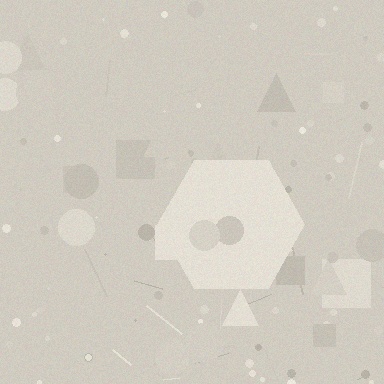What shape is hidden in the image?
A hexagon is hidden in the image.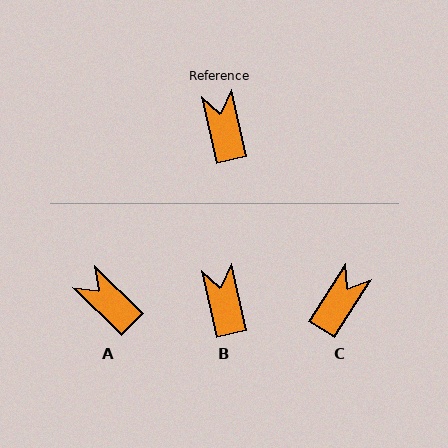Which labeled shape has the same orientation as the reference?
B.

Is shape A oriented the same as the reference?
No, it is off by about 32 degrees.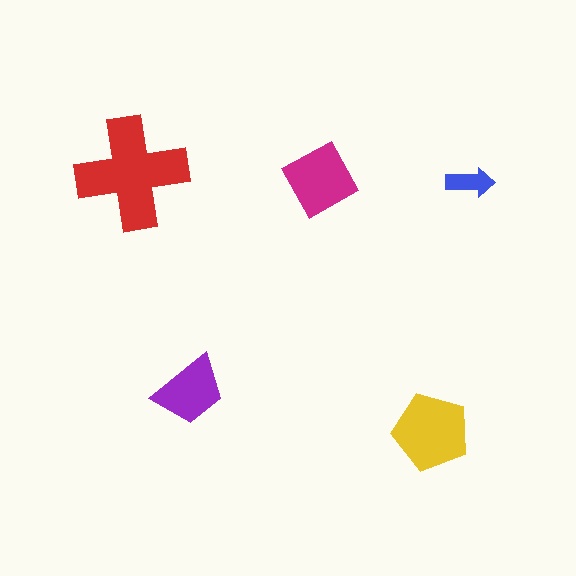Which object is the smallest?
The blue arrow.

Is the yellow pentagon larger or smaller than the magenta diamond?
Larger.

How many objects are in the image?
There are 5 objects in the image.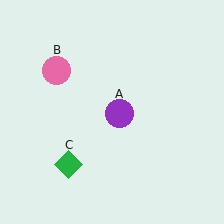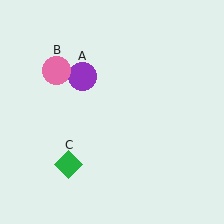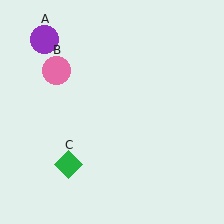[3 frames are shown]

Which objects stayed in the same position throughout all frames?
Pink circle (object B) and green diamond (object C) remained stationary.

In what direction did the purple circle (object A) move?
The purple circle (object A) moved up and to the left.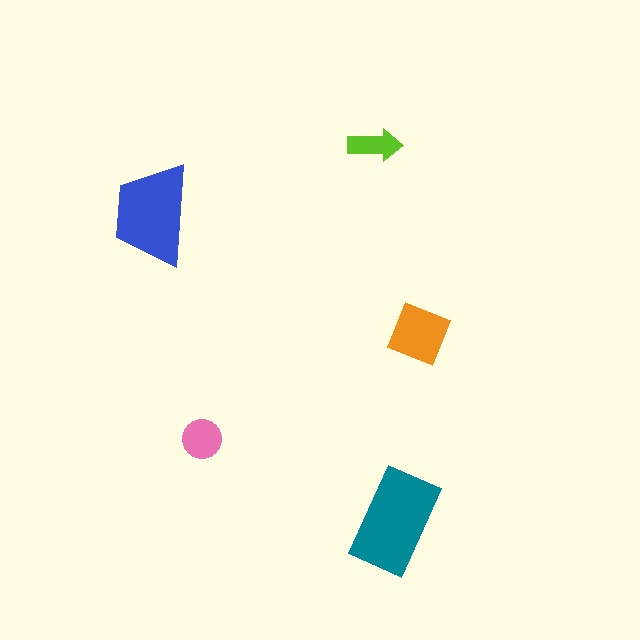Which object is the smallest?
The lime arrow.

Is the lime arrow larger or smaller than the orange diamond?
Smaller.